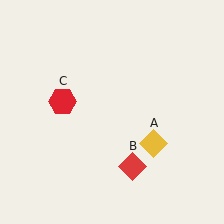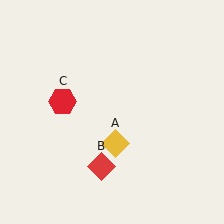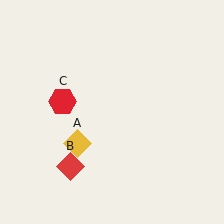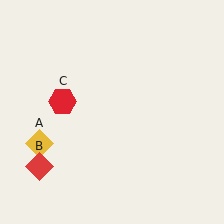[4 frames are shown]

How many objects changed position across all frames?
2 objects changed position: yellow diamond (object A), red diamond (object B).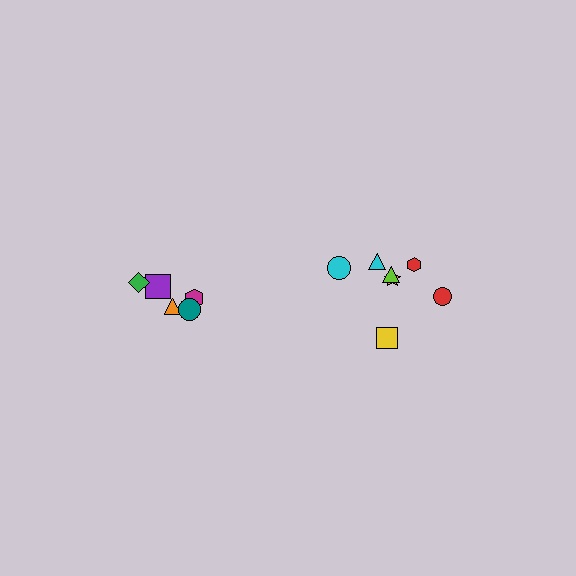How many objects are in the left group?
There are 5 objects.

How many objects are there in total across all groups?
There are 12 objects.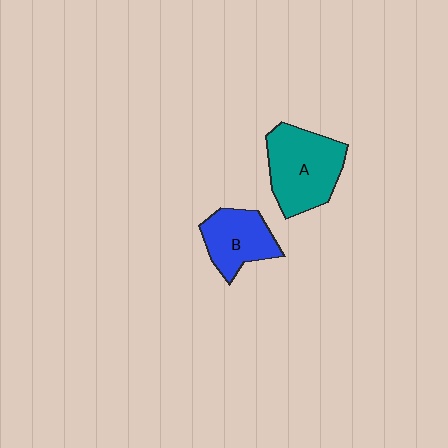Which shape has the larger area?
Shape A (teal).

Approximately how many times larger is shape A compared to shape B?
Approximately 1.4 times.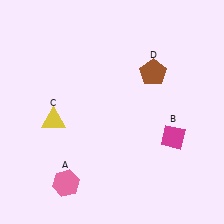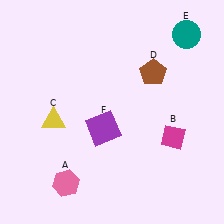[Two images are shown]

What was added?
A teal circle (E), a purple square (F) were added in Image 2.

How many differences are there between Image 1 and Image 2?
There are 2 differences between the two images.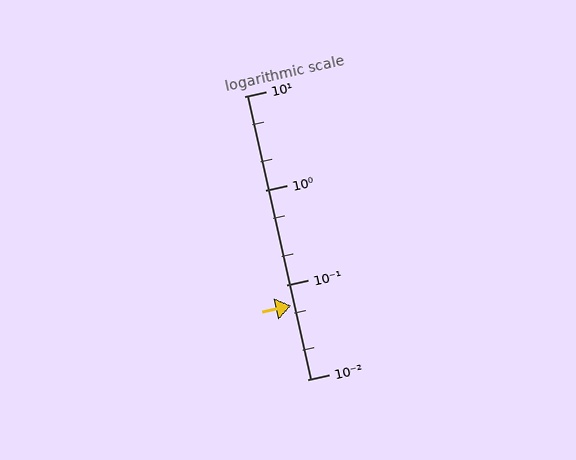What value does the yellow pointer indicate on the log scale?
The pointer indicates approximately 0.06.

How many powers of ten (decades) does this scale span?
The scale spans 3 decades, from 0.01 to 10.